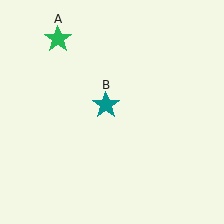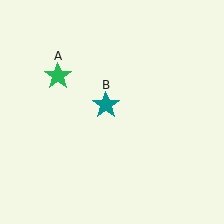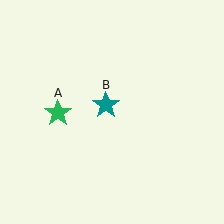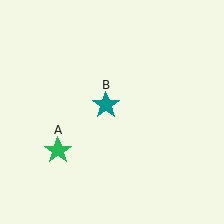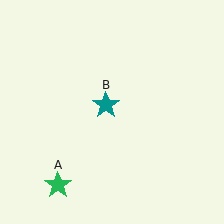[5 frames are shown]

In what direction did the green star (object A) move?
The green star (object A) moved down.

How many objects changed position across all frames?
1 object changed position: green star (object A).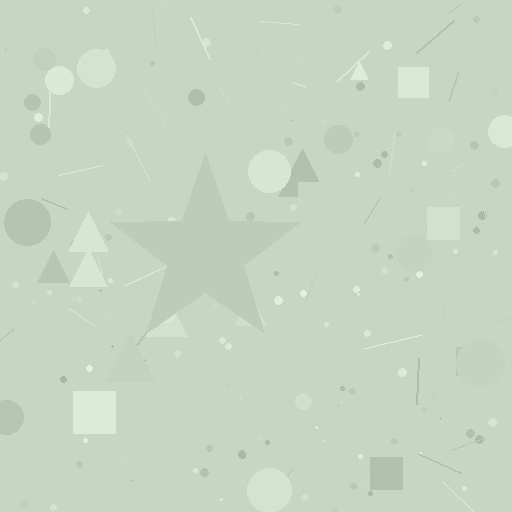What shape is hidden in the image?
A star is hidden in the image.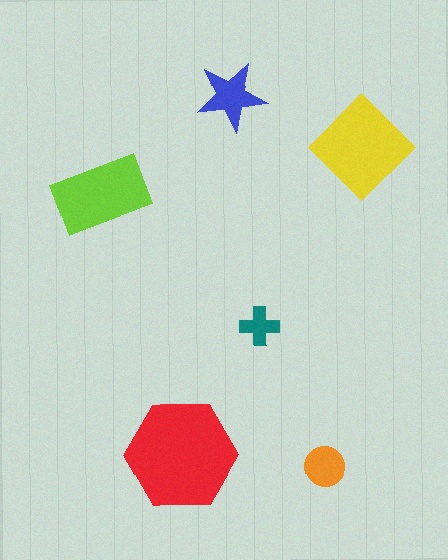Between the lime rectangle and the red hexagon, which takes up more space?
The red hexagon.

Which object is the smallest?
The teal cross.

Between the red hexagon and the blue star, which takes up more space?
The red hexagon.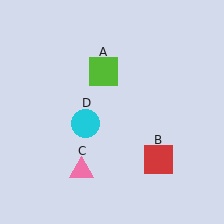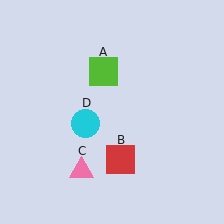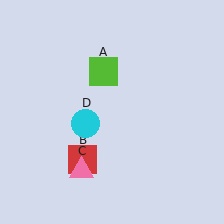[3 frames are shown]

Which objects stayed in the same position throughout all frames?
Lime square (object A) and pink triangle (object C) and cyan circle (object D) remained stationary.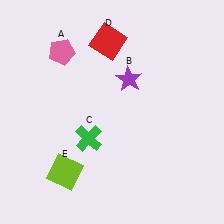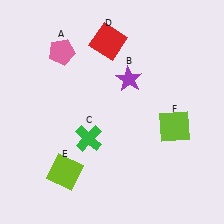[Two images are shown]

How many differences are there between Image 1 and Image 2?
There is 1 difference between the two images.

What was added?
A lime square (F) was added in Image 2.